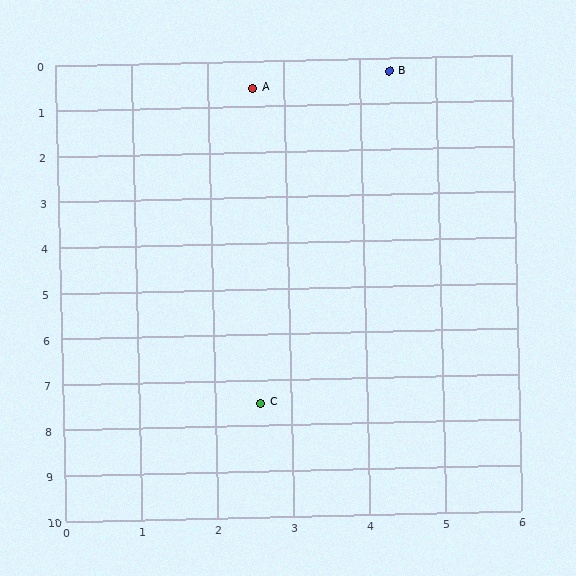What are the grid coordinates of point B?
Point B is at approximately (4.4, 0.3).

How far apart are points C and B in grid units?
Points C and B are about 7.4 grid units apart.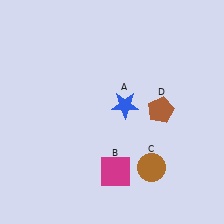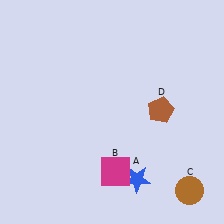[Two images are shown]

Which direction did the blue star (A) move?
The blue star (A) moved down.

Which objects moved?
The objects that moved are: the blue star (A), the brown circle (C).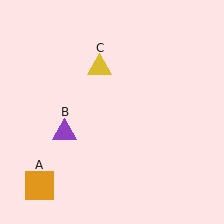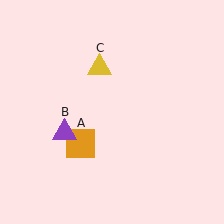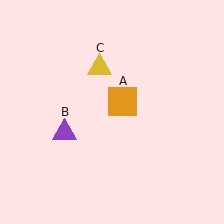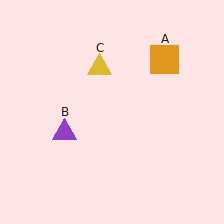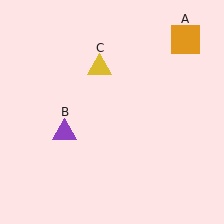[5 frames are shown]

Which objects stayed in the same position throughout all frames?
Purple triangle (object B) and yellow triangle (object C) remained stationary.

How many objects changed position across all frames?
1 object changed position: orange square (object A).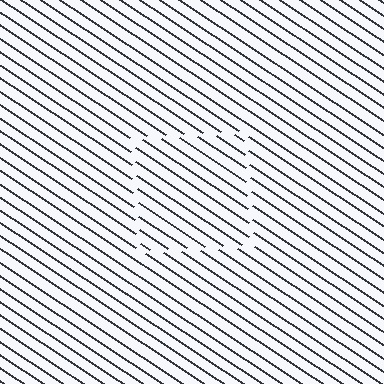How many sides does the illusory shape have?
4 sides — the line-ends trace a square.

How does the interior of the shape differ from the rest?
The interior of the shape contains the same grating, shifted by half a period — the contour is defined by the phase discontinuity where line-ends from the inner and outer gratings abut.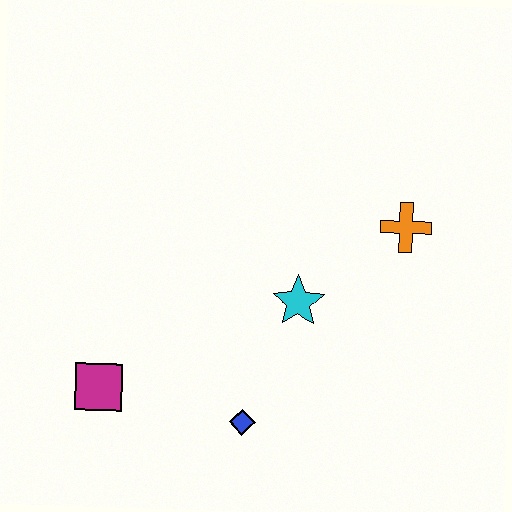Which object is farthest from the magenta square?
The orange cross is farthest from the magenta square.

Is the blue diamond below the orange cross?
Yes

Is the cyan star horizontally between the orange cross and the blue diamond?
Yes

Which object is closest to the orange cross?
The cyan star is closest to the orange cross.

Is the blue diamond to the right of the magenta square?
Yes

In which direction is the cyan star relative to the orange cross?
The cyan star is to the left of the orange cross.